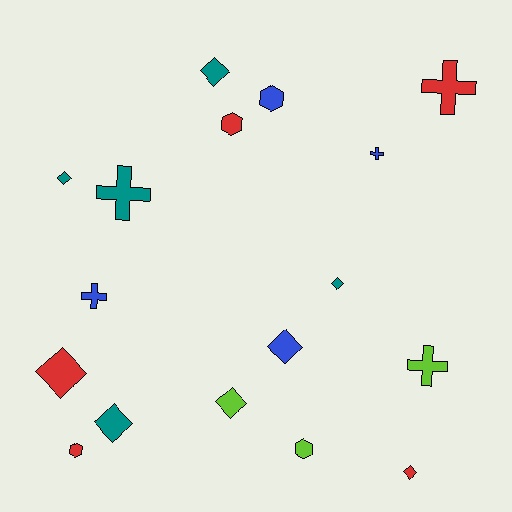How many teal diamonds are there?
There are 4 teal diamonds.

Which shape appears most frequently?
Diamond, with 8 objects.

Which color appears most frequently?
Red, with 5 objects.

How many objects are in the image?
There are 17 objects.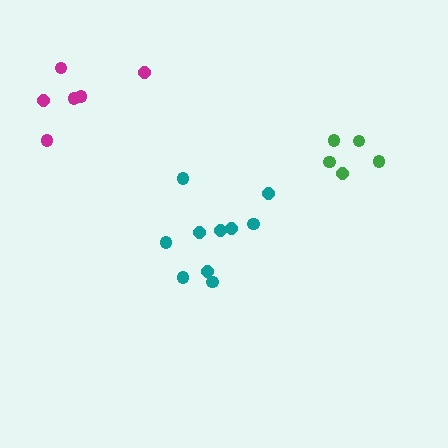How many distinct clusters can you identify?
There are 3 distinct clusters.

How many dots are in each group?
Group 1: 10 dots, Group 2: 5 dots, Group 3: 6 dots (21 total).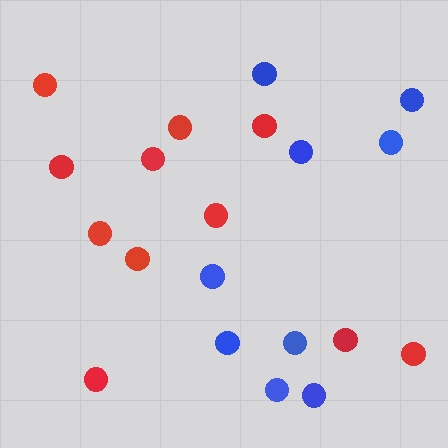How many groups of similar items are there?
There are 2 groups: one group of red circles (11) and one group of blue circles (9).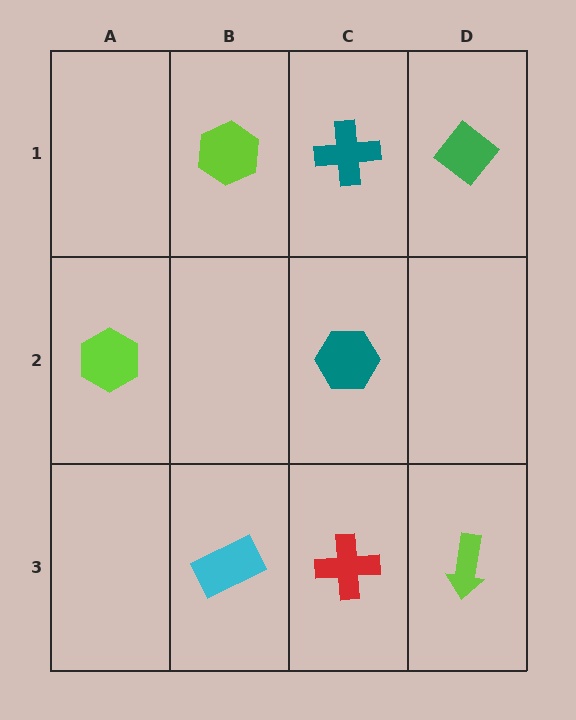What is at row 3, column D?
A lime arrow.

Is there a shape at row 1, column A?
No, that cell is empty.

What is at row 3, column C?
A red cross.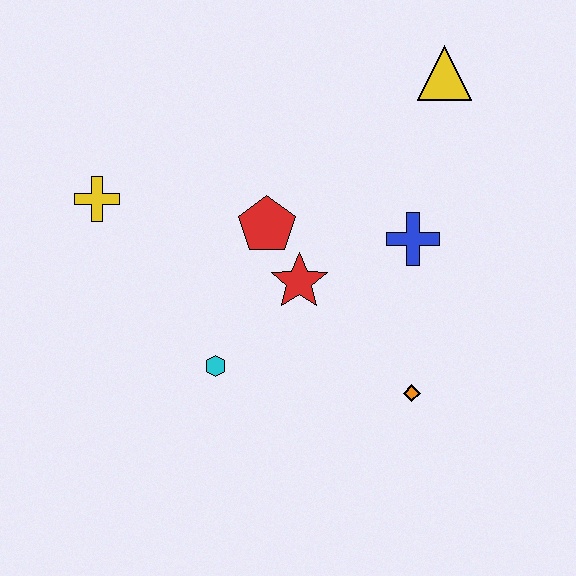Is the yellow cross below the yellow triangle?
Yes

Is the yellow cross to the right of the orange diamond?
No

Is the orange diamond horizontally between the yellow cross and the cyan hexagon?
No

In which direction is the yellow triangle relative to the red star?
The yellow triangle is above the red star.